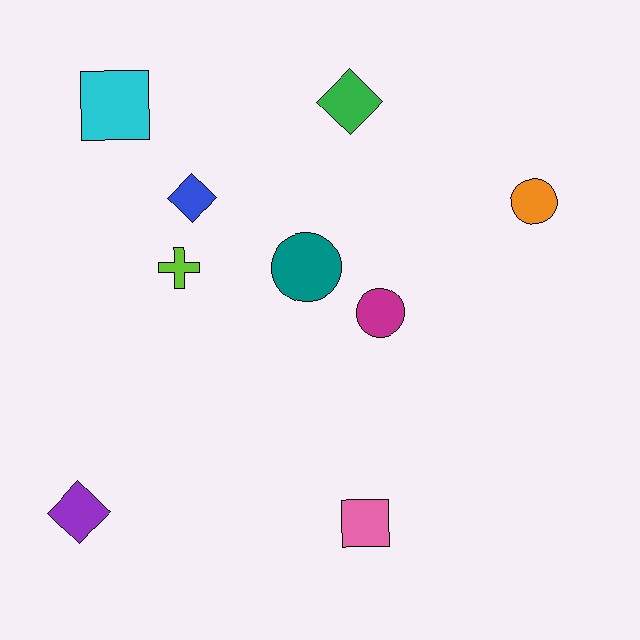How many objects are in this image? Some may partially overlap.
There are 9 objects.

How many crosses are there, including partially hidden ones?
There is 1 cross.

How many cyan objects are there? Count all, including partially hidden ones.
There is 1 cyan object.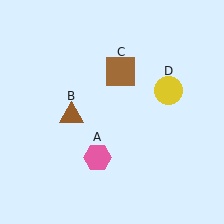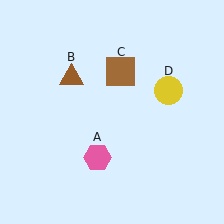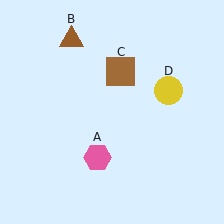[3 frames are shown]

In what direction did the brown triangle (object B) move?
The brown triangle (object B) moved up.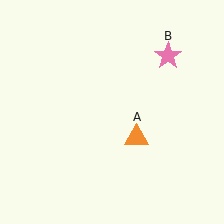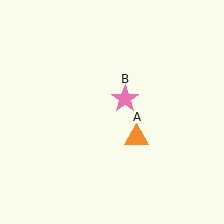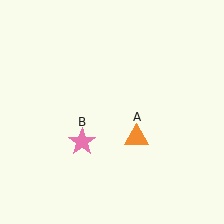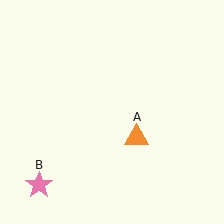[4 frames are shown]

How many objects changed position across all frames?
1 object changed position: pink star (object B).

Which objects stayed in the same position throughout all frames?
Orange triangle (object A) remained stationary.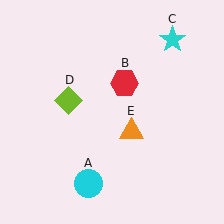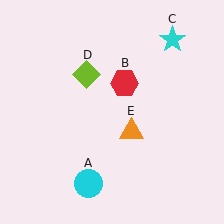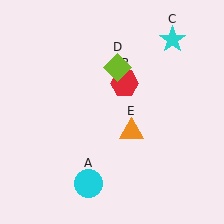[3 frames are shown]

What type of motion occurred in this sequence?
The lime diamond (object D) rotated clockwise around the center of the scene.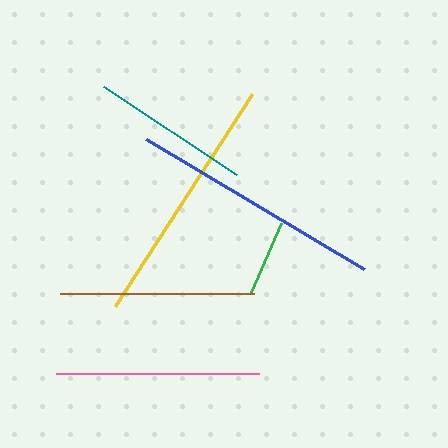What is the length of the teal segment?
The teal segment is approximately 159 pixels long.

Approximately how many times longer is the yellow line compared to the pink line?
The yellow line is approximately 1.2 times the length of the pink line.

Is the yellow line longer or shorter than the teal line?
The yellow line is longer than the teal line.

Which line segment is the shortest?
The green line is the shortest at approximately 76 pixels.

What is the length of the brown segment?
The brown segment is approximately 194 pixels long.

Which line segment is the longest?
The blue line is the longest at approximately 254 pixels.